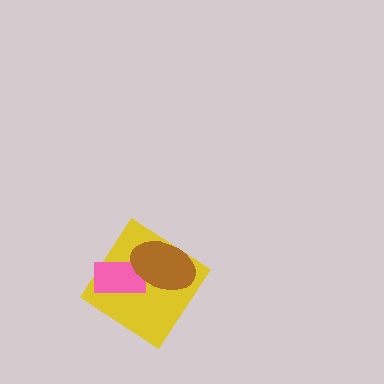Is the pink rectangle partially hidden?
Yes, it is partially covered by another shape.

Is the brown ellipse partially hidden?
No, no other shape covers it.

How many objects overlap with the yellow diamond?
2 objects overlap with the yellow diamond.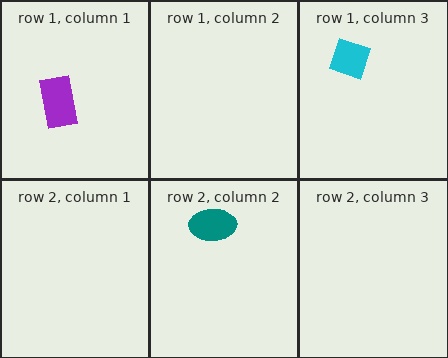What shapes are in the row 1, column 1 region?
The purple rectangle.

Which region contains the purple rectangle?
The row 1, column 1 region.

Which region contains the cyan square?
The row 1, column 3 region.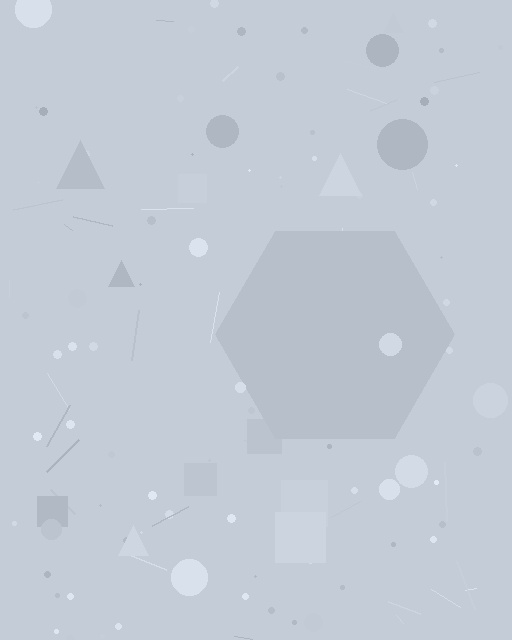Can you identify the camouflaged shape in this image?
The camouflaged shape is a hexagon.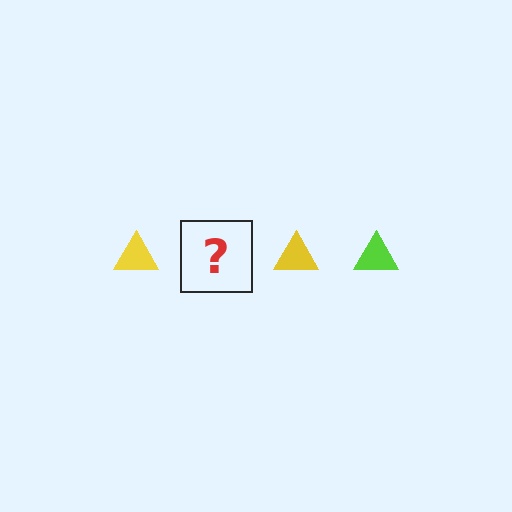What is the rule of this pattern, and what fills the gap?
The rule is that the pattern cycles through yellow, lime triangles. The gap should be filled with a lime triangle.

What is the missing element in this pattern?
The missing element is a lime triangle.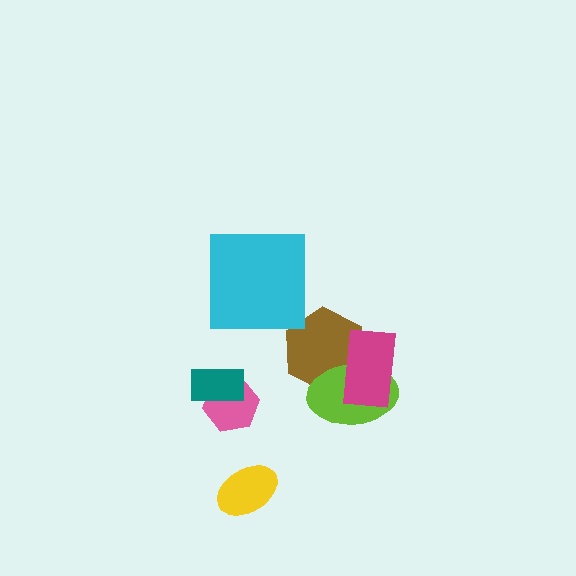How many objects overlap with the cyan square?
0 objects overlap with the cyan square.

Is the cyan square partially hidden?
No, no other shape covers it.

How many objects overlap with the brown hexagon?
2 objects overlap with the brown hexagon.